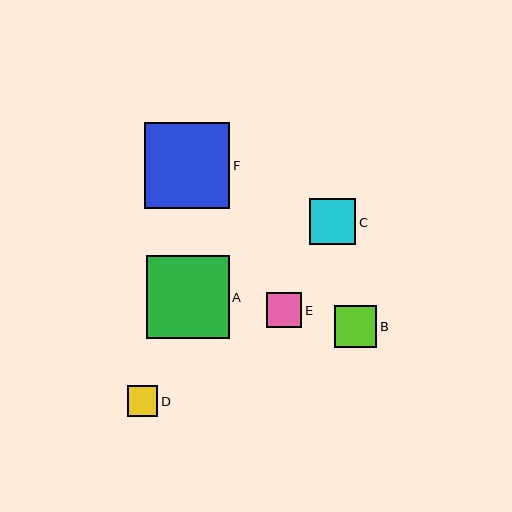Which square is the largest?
Square F is the largest with a size of approximately 86 pixels.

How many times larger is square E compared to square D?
Square E is approximately 1.2 times the size of square D.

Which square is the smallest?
Square D is the smallest with a size of approximately 31 pixels.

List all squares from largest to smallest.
From largest to smallest: F, A, C, B, E, D.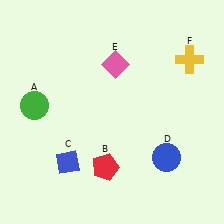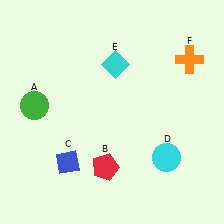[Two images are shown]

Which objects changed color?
D changed from blue to cyan. E changed from pink to cyan. F changed from yellow to orange.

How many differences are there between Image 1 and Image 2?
There are 3 differences between the two images.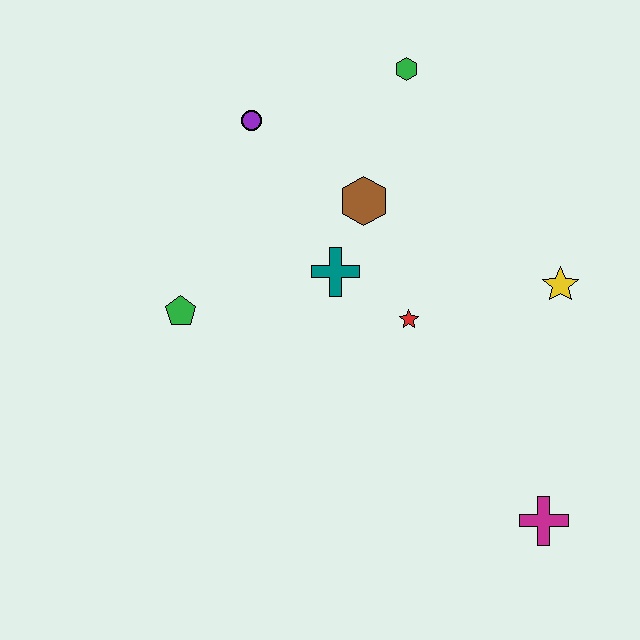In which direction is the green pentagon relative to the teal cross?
The green pentagon is to the left of the teal cross.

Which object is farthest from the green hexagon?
The magenta cross is farthest from the green hexagon.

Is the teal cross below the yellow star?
No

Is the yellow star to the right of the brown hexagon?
Yes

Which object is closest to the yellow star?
The red star is closest to the yellow star.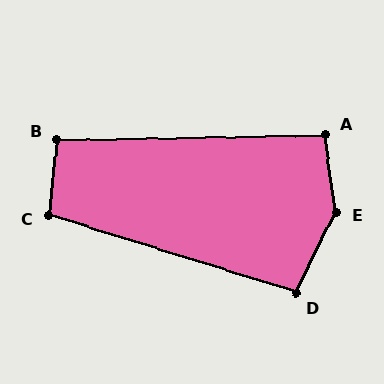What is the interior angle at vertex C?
Approximately 102 degrees (obtuse).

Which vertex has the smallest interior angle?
A, at approximately 96 degrees.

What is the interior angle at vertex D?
Approximately 99 degrees (obtuse).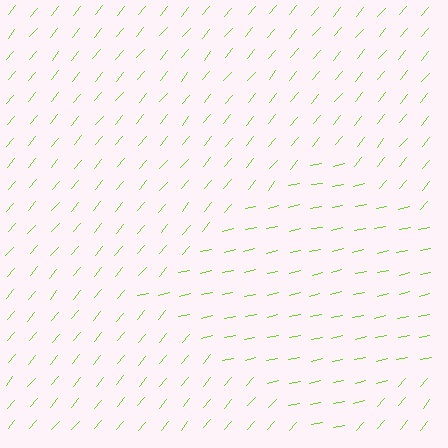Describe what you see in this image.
The image is filled with small lime line segments. A diamond region in the image has lines oriented differently from the surrounding lines, creating a visible texture boundary.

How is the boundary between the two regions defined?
The boundary is defined purely by a change in line orientation (approximately 37 degrees difference). All lines are the same color and thickness.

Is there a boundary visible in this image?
Yes, there is a texture boundary formed by a change in line orientation.